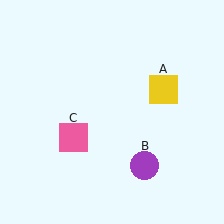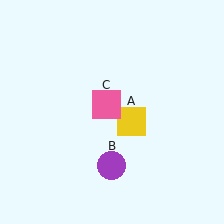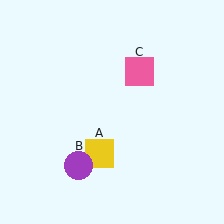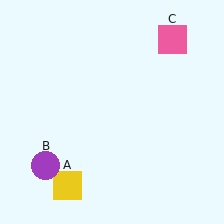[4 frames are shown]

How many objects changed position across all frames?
3 objects changed position: yellow square (object A), purple circle (object B), pink square (object C).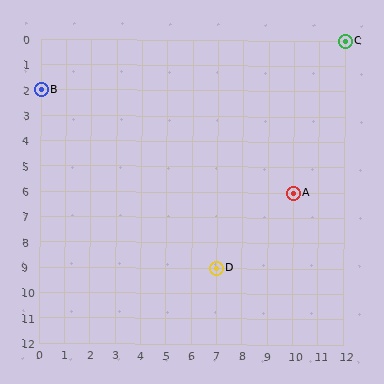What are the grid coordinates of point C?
Point C is at grid coordinates (12, 0).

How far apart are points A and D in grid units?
Points A and D are 3 columns and 3 rows apart (about 4.2 grid units diagonally).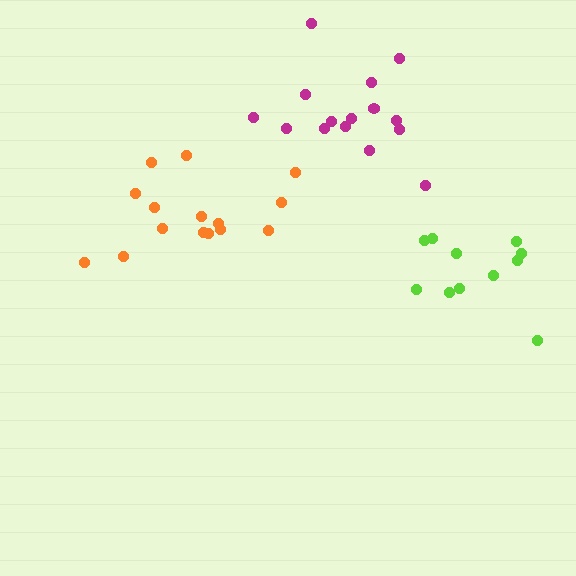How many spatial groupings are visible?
There are 3 spatial groupings.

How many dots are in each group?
Group 1: 15 dots, Group 2: 11 dots, Group 3: 15 dots (41 total).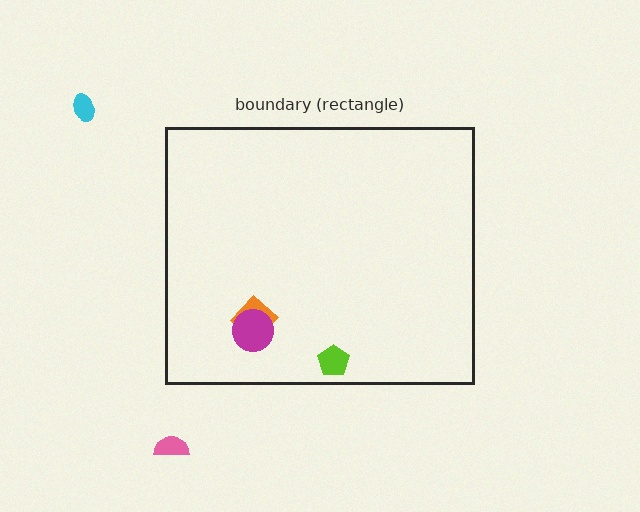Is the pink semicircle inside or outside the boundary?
Outside.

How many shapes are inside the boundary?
3 inside, 2 outside.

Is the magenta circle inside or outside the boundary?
Inside.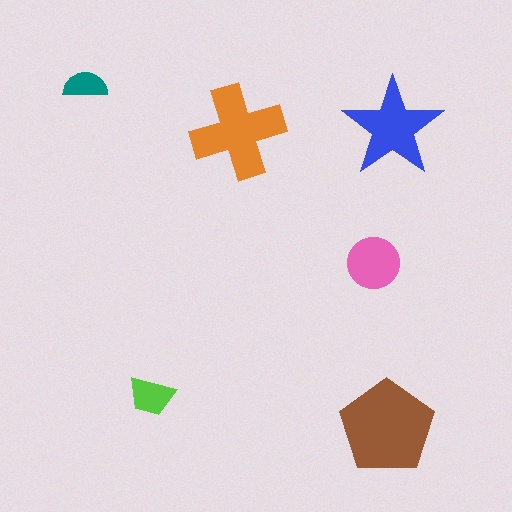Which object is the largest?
The brown pentagon.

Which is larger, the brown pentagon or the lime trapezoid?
The brown pentagon.